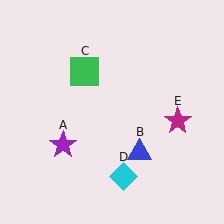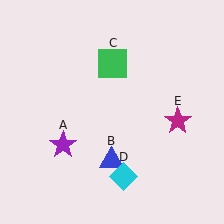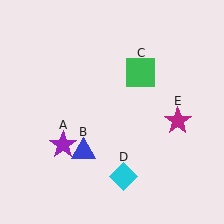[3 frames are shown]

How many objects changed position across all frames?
2 objects changed position: blue triangle (object B), green square (object C).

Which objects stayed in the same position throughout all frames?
Purple star (object A) and cyan diamond (object D) and magenta star (object E) remained stationary.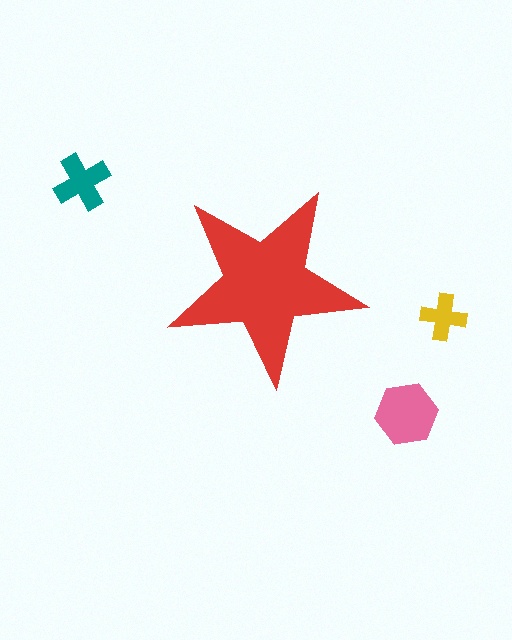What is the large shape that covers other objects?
A red star.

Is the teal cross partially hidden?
No, the teal cross is fully visible.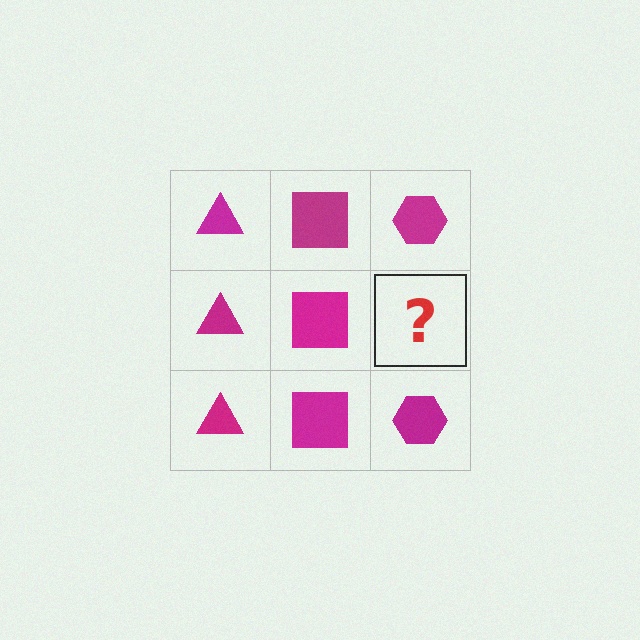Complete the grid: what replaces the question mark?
The question mark should be replaced with a magenta hexagon.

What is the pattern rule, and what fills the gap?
The rule is that each column has a consistent shape. The gap should be filled with a magenta hexagon.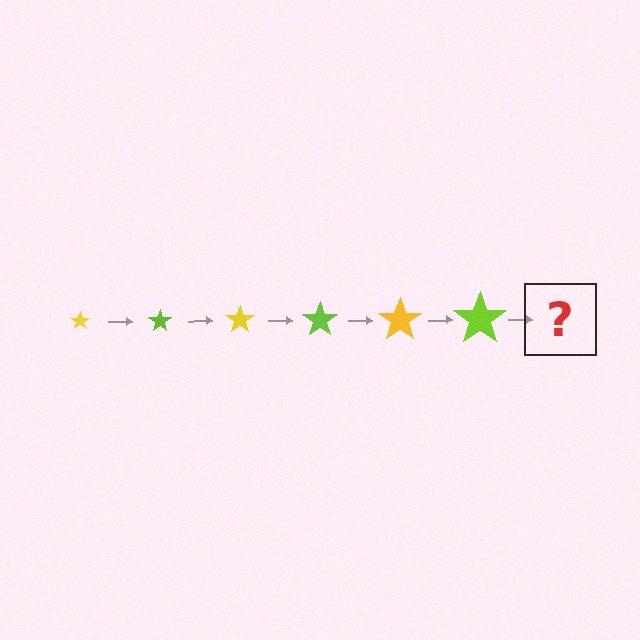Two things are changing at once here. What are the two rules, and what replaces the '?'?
The two rules are that the star grows larger each step and the color cycles through yellow and lime. The '?' should be a yellow star, larger than the previous one.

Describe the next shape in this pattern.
It should be a yellow star, larger than the previous one.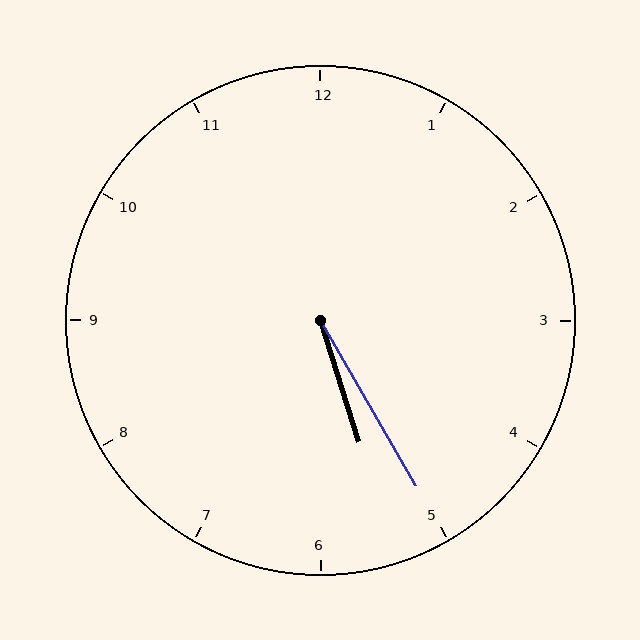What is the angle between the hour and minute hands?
Approximately 12 degrees.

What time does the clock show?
5:25.